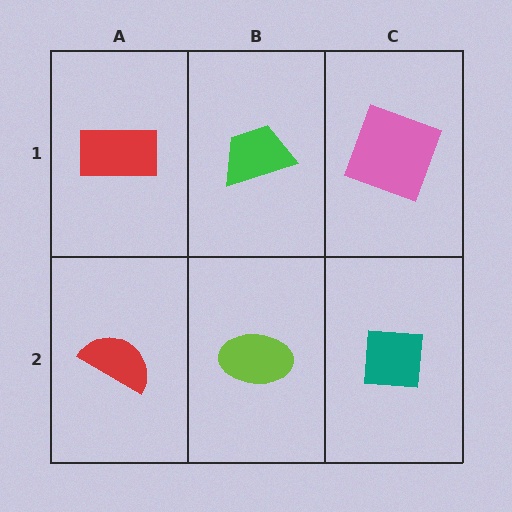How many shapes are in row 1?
3 shapes.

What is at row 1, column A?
A red rectangle.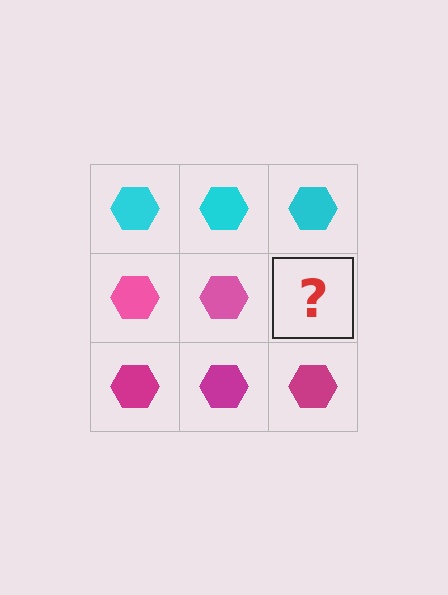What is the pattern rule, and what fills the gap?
The rule is that each row has a consistent color. The gap should be filled with a pink hexagon.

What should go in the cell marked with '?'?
The missing cell should contain a pink hexagon.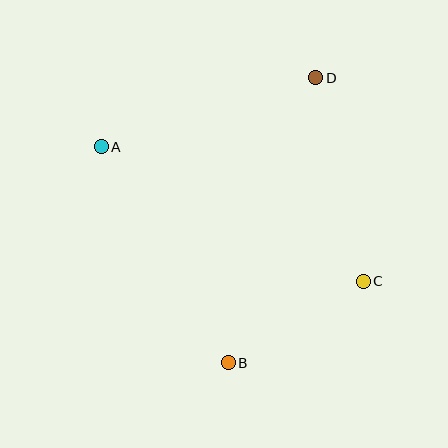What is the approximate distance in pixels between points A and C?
The distance between A and C is approximately 294 pixels.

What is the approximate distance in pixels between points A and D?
The distance between A and D is approximately 225 pixels.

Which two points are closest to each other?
Points B and C are closest to each other.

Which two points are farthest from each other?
Points B and D are farthest from each other.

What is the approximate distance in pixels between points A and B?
The distance between A and B is approximately 250 pixels.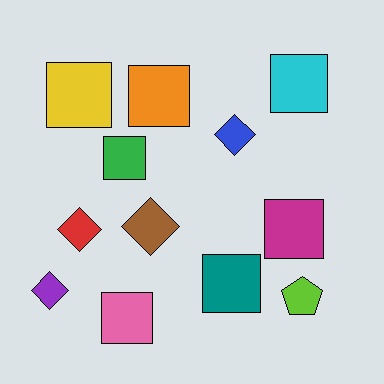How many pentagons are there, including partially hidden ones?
There is 1 pentagon.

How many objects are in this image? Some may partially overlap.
There are 12 objects.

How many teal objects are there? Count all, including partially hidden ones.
There is 1 teal object.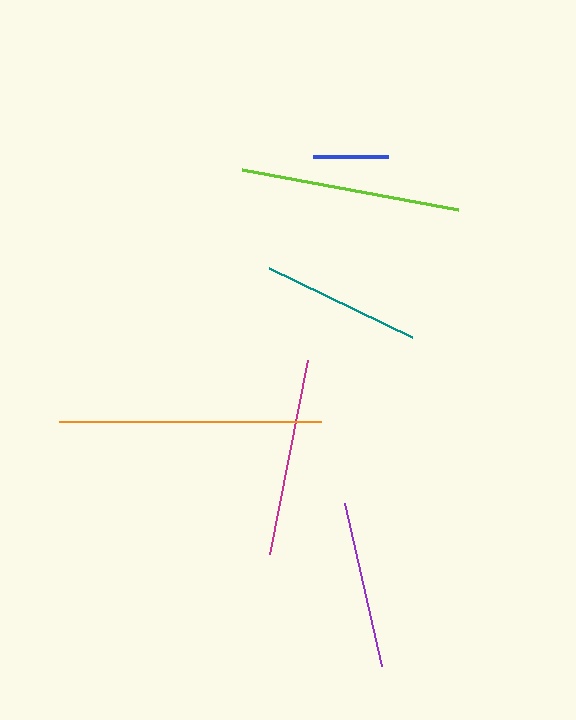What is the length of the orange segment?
The orange segment is approximately 262 pixels long.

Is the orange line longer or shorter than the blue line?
The orange line is longer than the blue line.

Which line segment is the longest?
The orange line is the longest at approximately 262 pixels.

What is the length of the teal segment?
The teal segment is approximately 158 pixels long.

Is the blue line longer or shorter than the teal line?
The teal line is longer than the blue line.